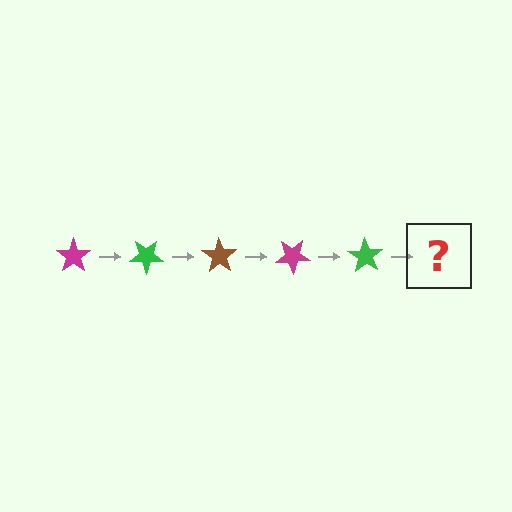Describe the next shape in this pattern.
It should be a brown star, rotated 175 degrees from the start.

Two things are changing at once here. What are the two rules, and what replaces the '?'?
The two rules are that it rotates 35 degrees each step and the color cycles through magenta, green, and brown. The '?' should be a brown star, rotated 175 degrees from the start.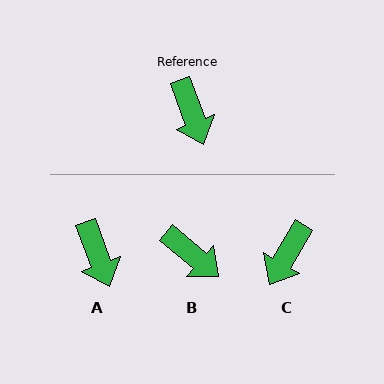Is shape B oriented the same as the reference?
No, it is off by about 30 degrees.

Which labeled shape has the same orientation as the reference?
A.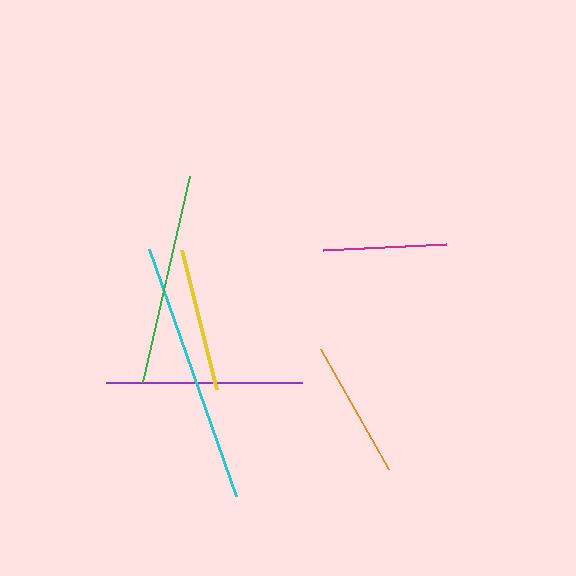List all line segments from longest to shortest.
From longest to shortest: cyan, green, purple, yellow, orange, magenta.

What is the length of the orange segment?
The orange segment is approximately 137 pixels long.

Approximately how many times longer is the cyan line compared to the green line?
The cyan line is approximately 1.2 times the length of the green line.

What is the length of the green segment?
The green segment is approximately 211 pixels long.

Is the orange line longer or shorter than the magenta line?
The orange line is longer than the magenta line.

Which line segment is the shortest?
The magenta line is the shortest at approximately 123 pixels.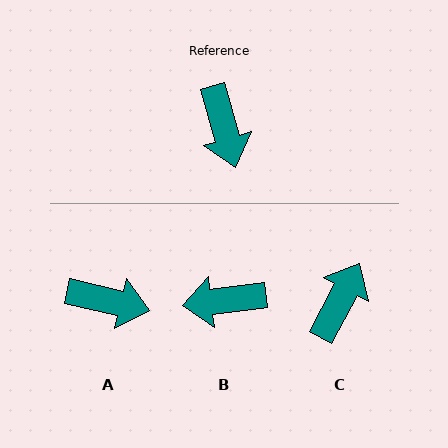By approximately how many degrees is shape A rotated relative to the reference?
Approximately 60 degrees counter-clockwise.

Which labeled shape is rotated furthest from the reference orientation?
C, about 136 degrees away.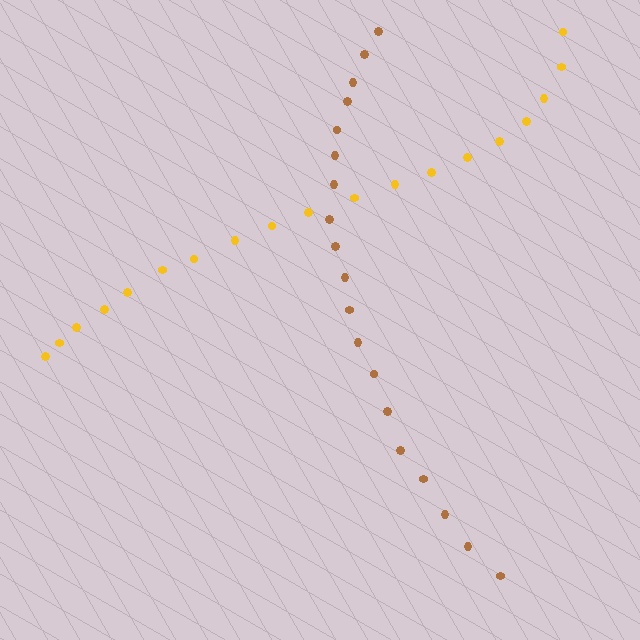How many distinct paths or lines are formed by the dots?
There are 2 distinct paths.